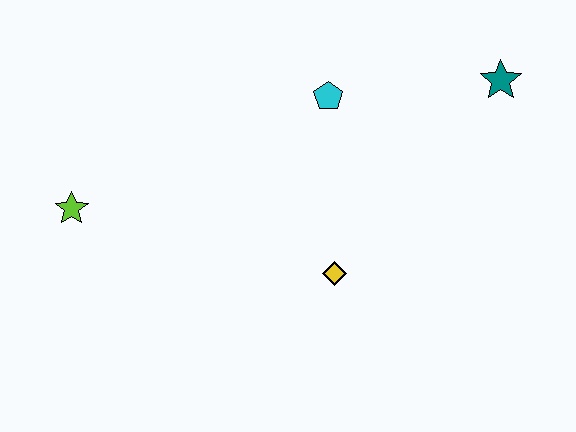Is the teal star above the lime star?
Yes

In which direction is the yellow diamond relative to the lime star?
The yellow diamond is to the right of the lime star.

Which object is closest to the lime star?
The yellow diamond is closest to the lime star.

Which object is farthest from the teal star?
The lime star is farthest from the teal star.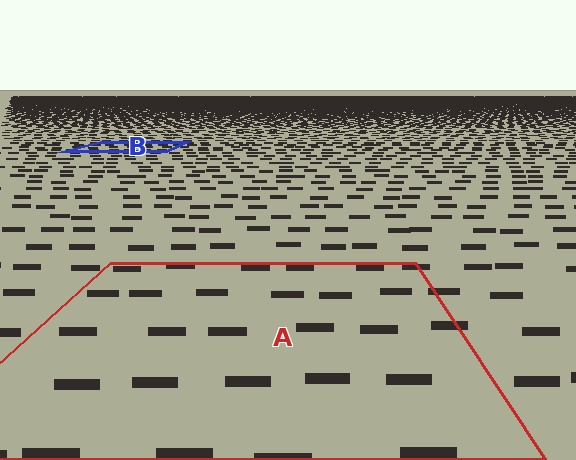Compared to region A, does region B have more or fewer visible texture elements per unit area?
Region B has more texture elements per unit area — they are packed more densely because it is farther away.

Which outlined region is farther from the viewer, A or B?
Region B is farther from the viewer — the texture elements inside it appear smaller and more densely packed.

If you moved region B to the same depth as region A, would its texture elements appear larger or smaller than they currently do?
They would appear larger. At a closer depth, the same texture elements are projected at a bigger on-screen size.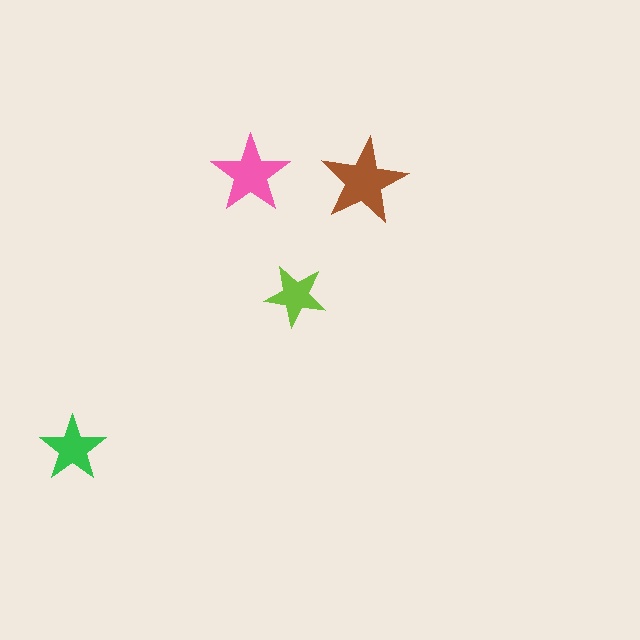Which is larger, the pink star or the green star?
The pink one.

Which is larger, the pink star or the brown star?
The brown one.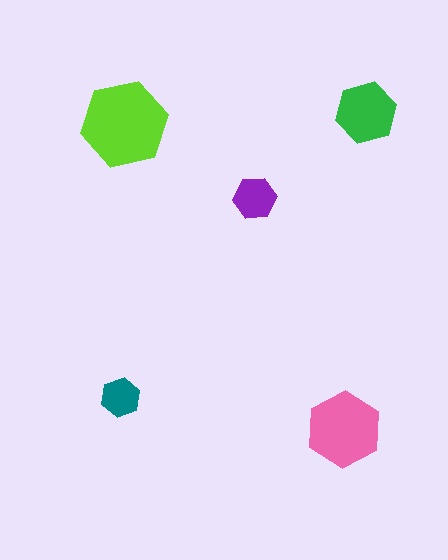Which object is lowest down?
The pink hexagon is bottommost.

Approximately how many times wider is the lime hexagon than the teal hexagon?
About 2 times wider.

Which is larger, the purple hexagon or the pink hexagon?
The pink one.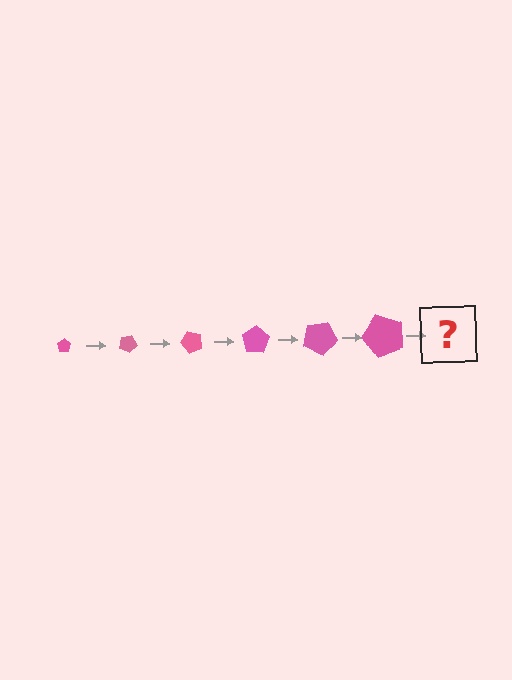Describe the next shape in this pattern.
It should be a pentagon, larger than the previous one and rotated 150 degrees from the start.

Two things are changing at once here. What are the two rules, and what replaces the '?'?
The two rules are that the pentagon grows larger each step and it rotates 25 degrees each step. The '?' should be a pentagon, larger than the previous one and rotated 150 degrees from the start.